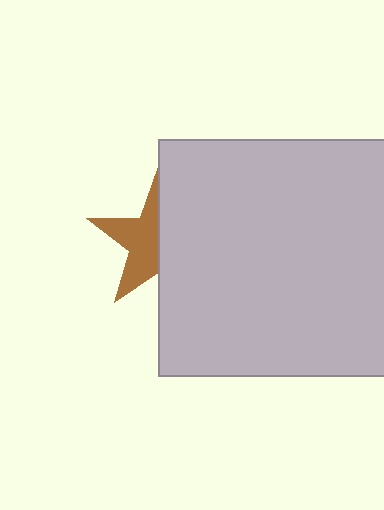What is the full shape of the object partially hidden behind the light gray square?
The partially hidden object is a brown star.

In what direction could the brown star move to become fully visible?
The brown star could move left. That would shift it out from behind the light gray square entirely.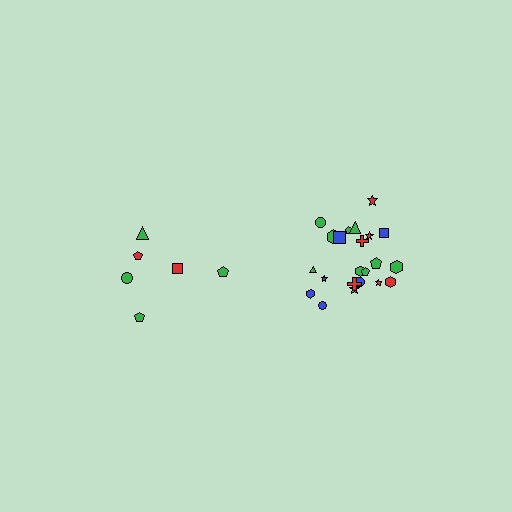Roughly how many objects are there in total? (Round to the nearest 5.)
Roughly 30 objects in total.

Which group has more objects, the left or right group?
The right group.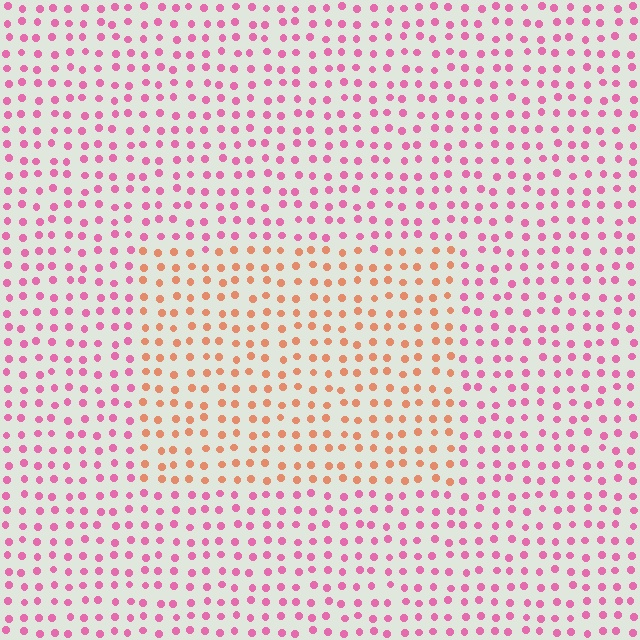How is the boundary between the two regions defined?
The boundary is defined purely by a slight shift in hue (about 49 degrees). Spacing, size, and orientation are identical on both sides.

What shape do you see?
I see a rectangle.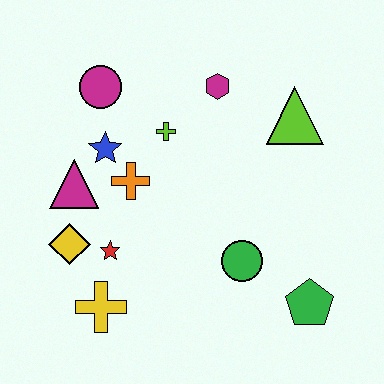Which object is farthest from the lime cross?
The green pentagon is farthest from the lime cross.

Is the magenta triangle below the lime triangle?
Yes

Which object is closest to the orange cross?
The blue star is closest to the orange cross.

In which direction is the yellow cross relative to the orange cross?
The yellow cross is below the orange cross.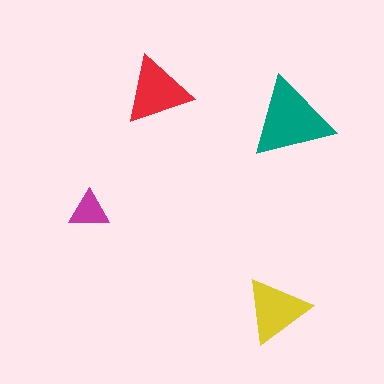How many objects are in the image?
There are 4 objects in the image.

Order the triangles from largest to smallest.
the teal one, the red one, the yellow one, the magenta one.